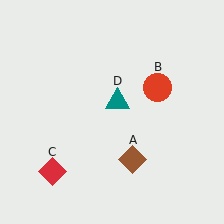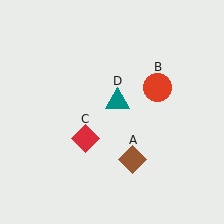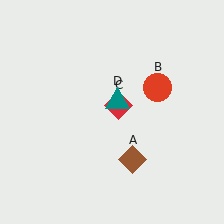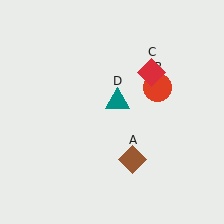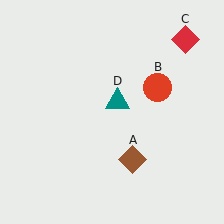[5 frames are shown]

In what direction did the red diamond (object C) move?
The red diamond (object C) moved up and to the right.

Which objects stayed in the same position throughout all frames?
Brown diamond (object A) and red circle (object B) and teal triangle (object D) remained stationary.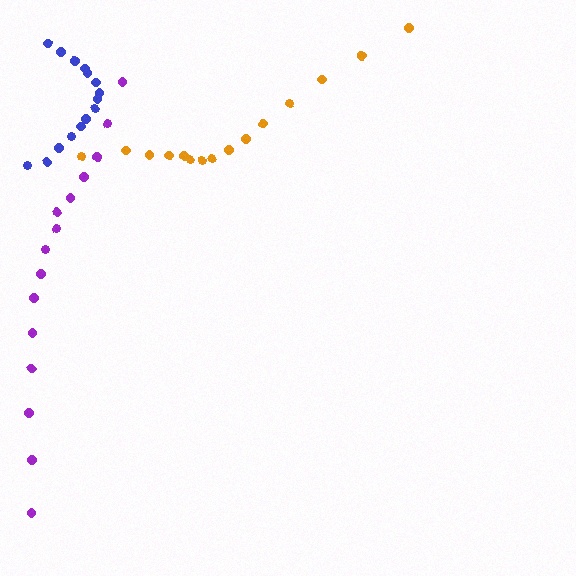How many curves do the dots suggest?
There are 3 distinct paths.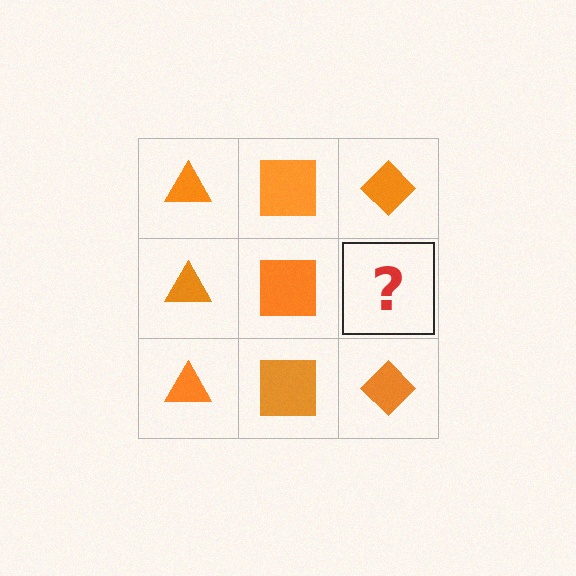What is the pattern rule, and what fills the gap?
The rule is that each column has a consistent shape. The gap should be filled with an orange diamond.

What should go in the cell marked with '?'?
The missing cell should contain an orange diamond.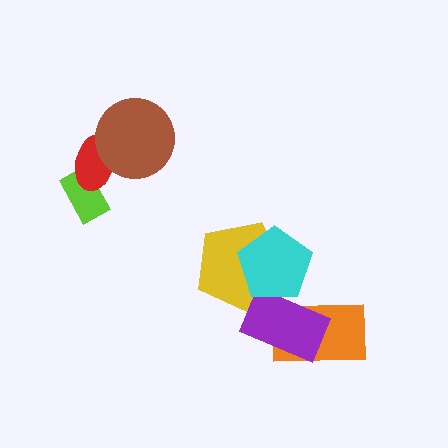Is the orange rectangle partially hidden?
Yes, it is partially covered by another shape.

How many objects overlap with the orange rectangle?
1 object overlaps with the orange rectangle.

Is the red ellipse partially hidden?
Yes, it is partially covered by another shape.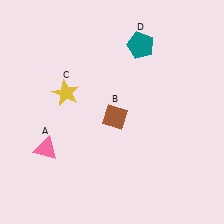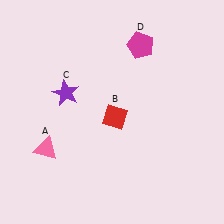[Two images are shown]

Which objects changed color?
B changed from brown to red. C changed from yellow to purple. D changed from teal to magenta.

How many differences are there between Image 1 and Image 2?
There are 3 differences between the two images.